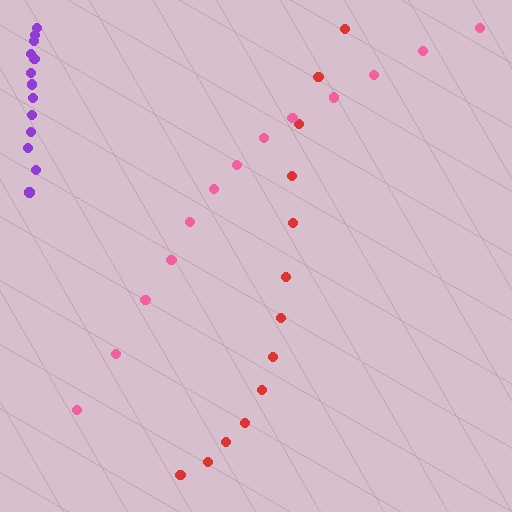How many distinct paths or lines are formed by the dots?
There are 3 distinct paths.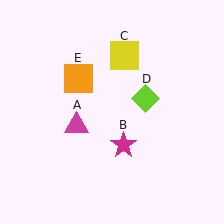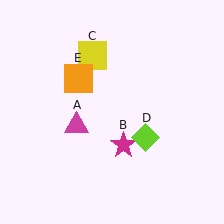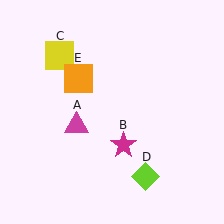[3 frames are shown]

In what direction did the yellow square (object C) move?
The yellow square (object C) moved left.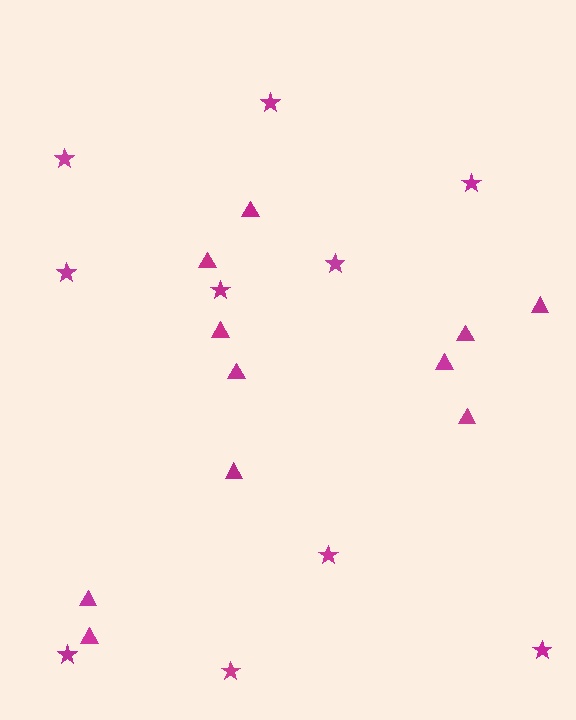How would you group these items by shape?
There are 2 groups: one group of stars (10) and one group of triangles (11).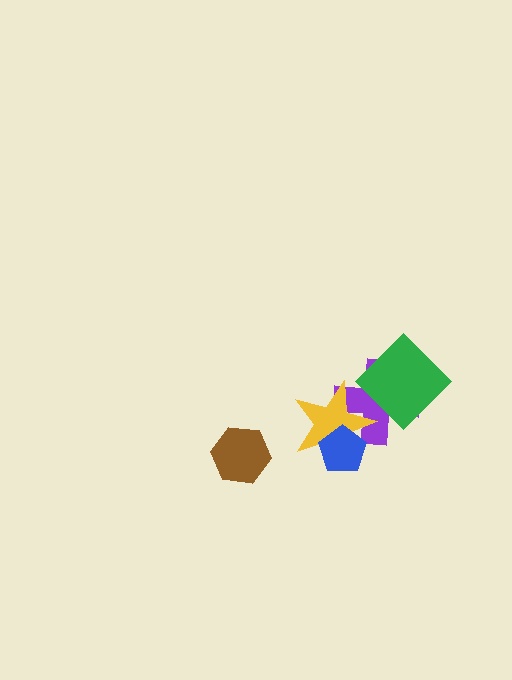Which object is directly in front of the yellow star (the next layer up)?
The green diamond is directly in front of the yellow star.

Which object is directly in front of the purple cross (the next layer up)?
The yellow star is directly in front of the purple cross.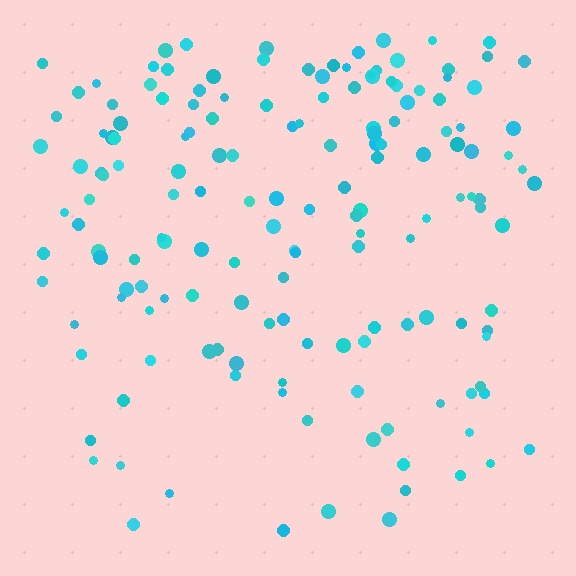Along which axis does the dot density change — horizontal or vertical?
Vertical.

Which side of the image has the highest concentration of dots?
The top.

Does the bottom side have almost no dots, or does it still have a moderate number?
Still a moderate number, just noticeably fewer than the top.